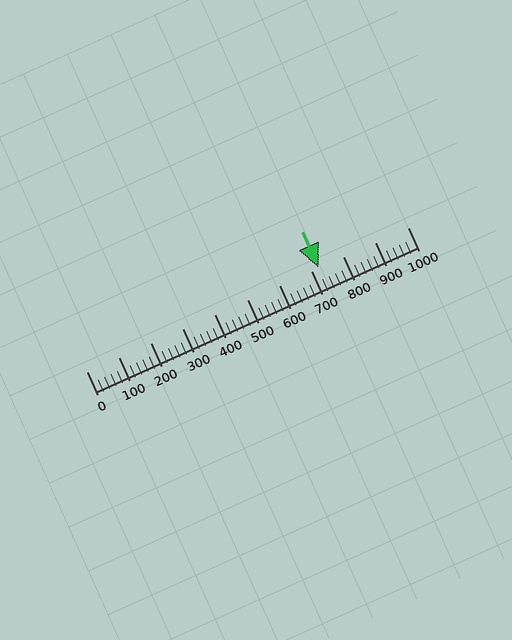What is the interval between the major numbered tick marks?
The major tick marks are spaced 100 units apart.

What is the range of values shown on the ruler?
The ruler shows values from 0 to 1000.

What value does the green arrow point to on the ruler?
The green arrow points to approximately 723.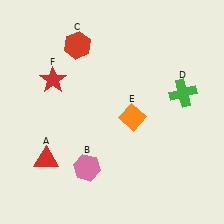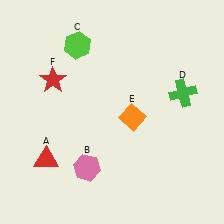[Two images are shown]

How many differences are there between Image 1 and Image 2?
There is 1 difference between the two images.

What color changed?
The hexagon (C) changed from red in Image 1 to lime in Image 2.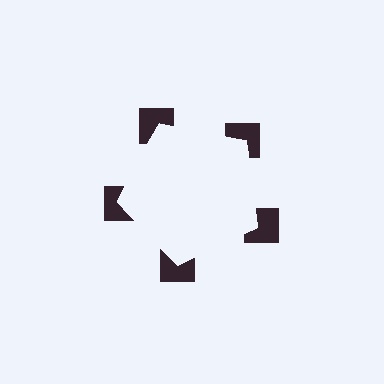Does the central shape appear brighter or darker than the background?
It typically appears slightly brighter than the background, even though no actual brightness change is drawn.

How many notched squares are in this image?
There are 5 — one at each vertex of the illusory pentagon.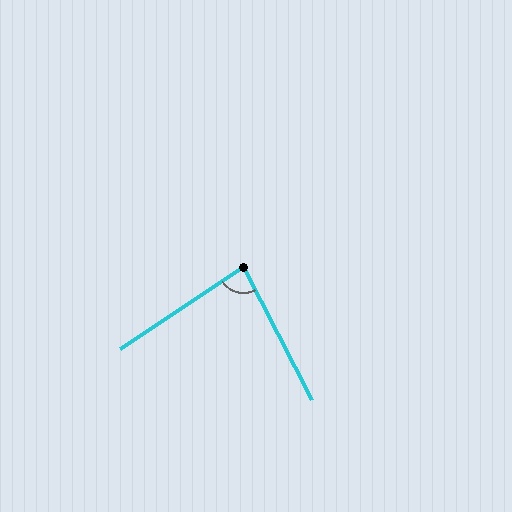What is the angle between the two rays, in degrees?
Approximately 84 degrees.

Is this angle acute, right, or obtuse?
It is acute.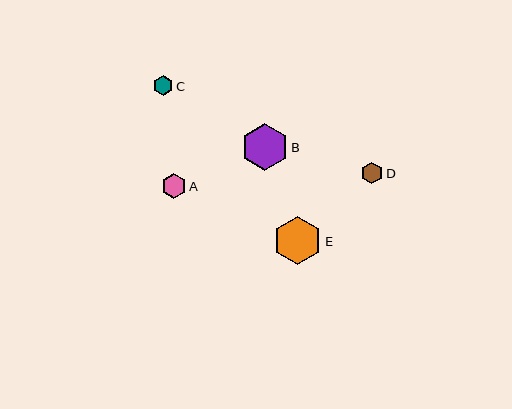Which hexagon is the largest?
Hexagon E is the largest with a size of approximately 48 pixels.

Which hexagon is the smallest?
Hexagon C is the smallest with a size of approximately 20 pixels.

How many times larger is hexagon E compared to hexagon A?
Hexagon E is approximately 1.9 times the size of hexagon A.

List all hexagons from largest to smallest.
From largest to smallest: E, B, A, D, C.